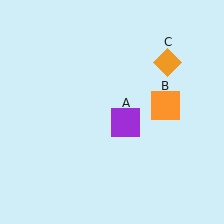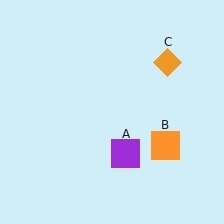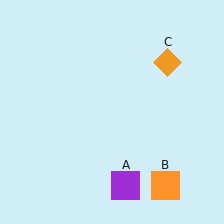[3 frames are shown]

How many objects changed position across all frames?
2 objects changed position: purple square (object A), orange square (object B).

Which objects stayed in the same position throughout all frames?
Orange diamond (object C) remained stationary.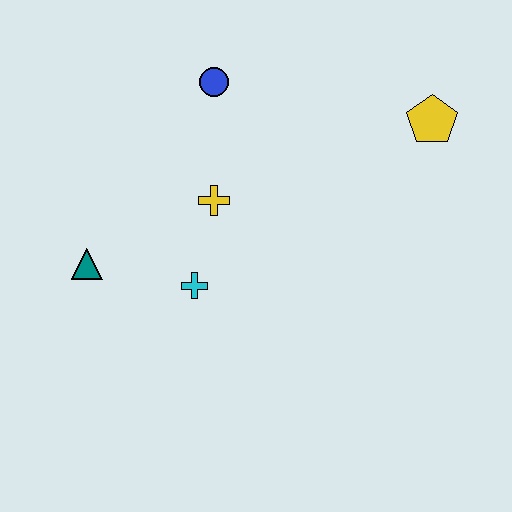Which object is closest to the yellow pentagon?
The blue circle is closest to the yellow pentagon.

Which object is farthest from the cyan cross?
The yellow pentagon is farthest from the cyan cross.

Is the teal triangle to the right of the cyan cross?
No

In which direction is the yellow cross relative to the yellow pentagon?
The yellow cross is to the left of the yellow pentagon.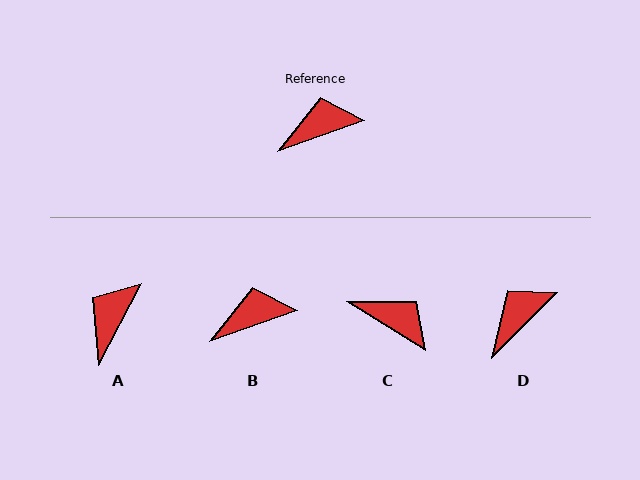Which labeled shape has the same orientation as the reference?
B.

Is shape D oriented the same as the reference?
No, it is off by about 25 degrees.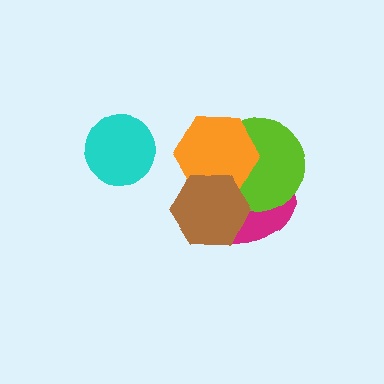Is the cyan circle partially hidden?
No, no other shape covers it.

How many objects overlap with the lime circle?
3 objects overlap with the lime circle.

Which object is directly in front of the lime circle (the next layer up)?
The orange hexagon is directly in front of the lime circle.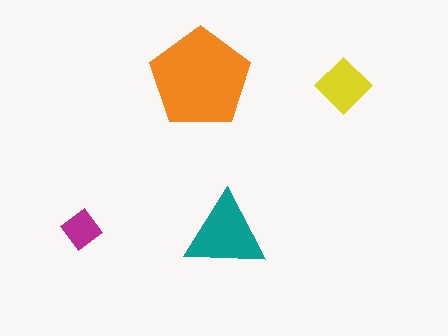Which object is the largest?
The orange pentagon.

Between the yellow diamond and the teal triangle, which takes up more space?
The teal triangle.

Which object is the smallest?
The magenta diamond.